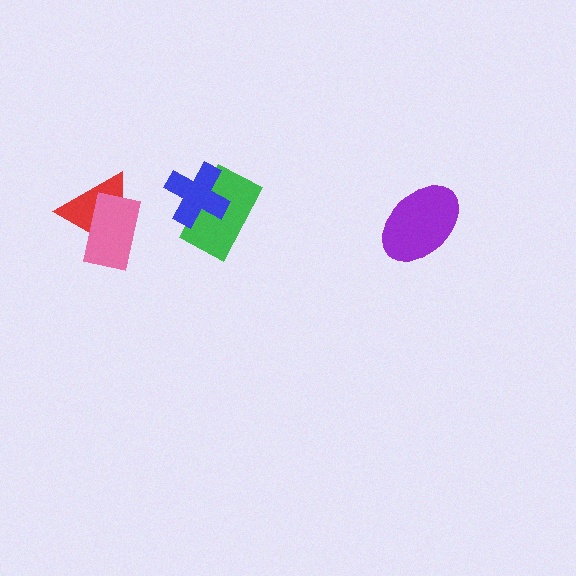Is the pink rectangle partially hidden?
No, no other shape covers it.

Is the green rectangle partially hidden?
Yes, it is partially covered by another shape.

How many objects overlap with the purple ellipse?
0 objects overlap with the purple ellipse.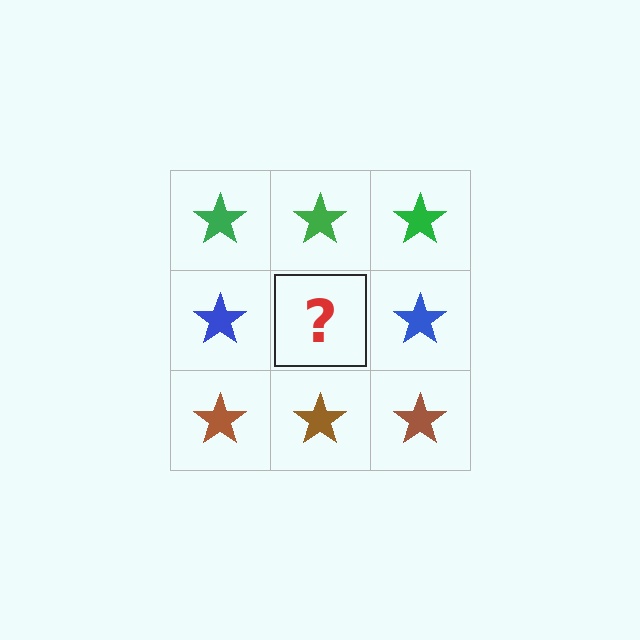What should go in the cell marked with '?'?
The missing cell should contain a blue star.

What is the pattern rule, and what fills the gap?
The rule is that each row has a consistent color. The gap should be filled with a blue star.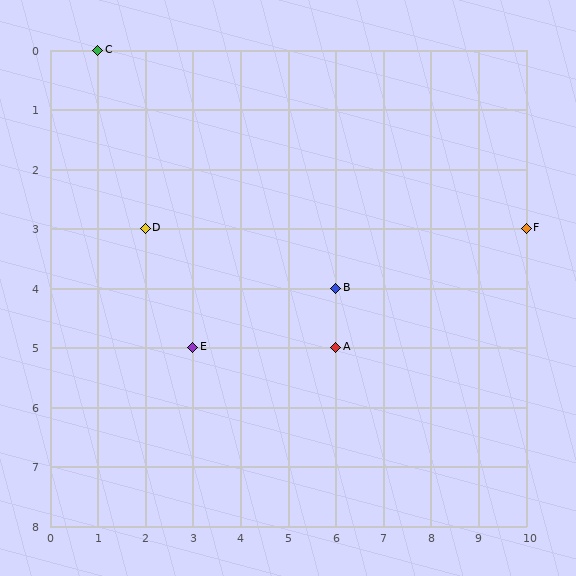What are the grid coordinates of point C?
Point C is at grid coordinates (1, 0).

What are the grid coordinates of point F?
Point F is at grid coordinates (10, 3).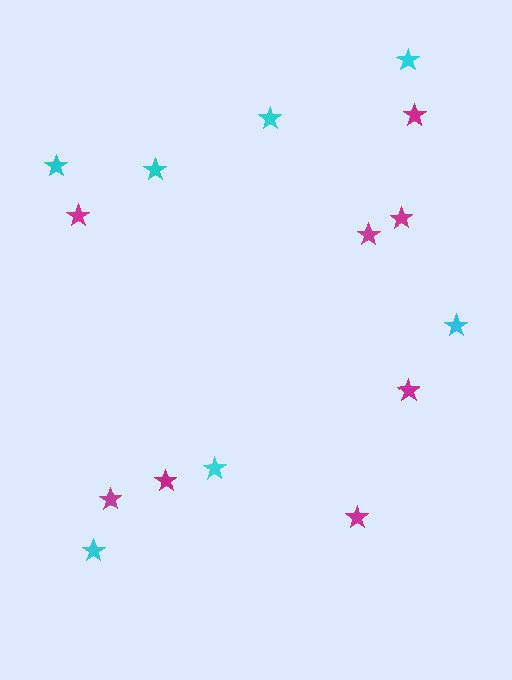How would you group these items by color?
There are 2 groups: one group of magenta stars (8) and one group of cyan stars (7).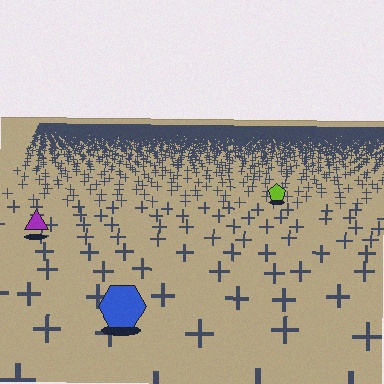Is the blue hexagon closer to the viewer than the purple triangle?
Yes. The blue hexagon is closer — you can tell from the texture gradient: the ground texture is coarser near it.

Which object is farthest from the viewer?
The lime pentagon is farthest from the viewer. It appears smaller and the ground texture around it is denser.